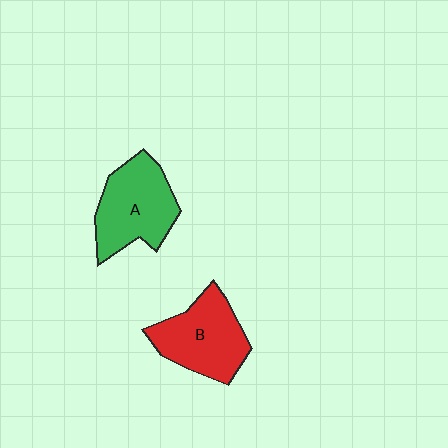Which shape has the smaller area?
Shape B (red).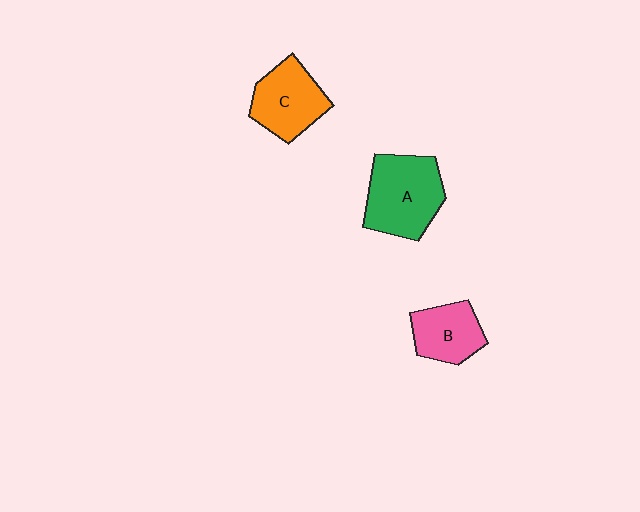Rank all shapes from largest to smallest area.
From largest to smallest: A (green), C (orange), B (pink).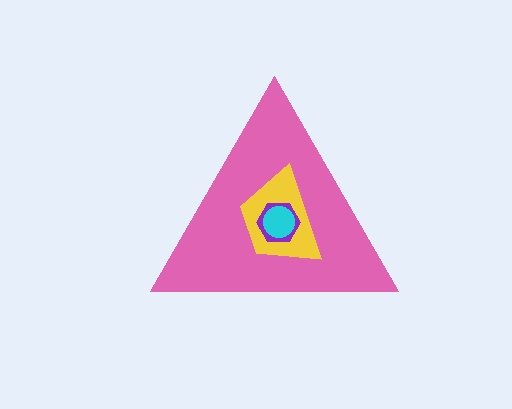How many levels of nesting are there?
4.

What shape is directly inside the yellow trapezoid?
The purple hexagon.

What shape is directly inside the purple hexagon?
The cyan circle.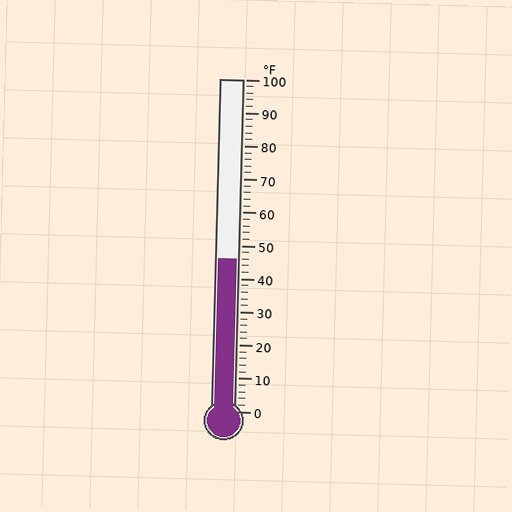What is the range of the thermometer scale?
The thermometer scale ranges from 0°F to 100°F.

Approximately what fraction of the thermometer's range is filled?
The thermometer is filled to approximately 45% of its range.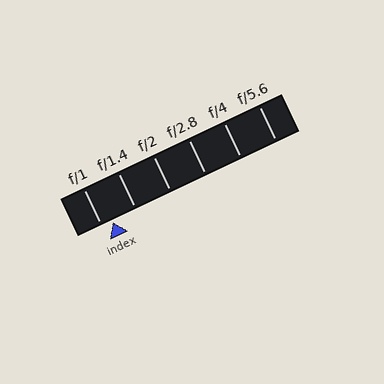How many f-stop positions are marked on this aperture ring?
There are 6 f-stop positions marked.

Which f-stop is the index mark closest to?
The index mark is closest to f/1.